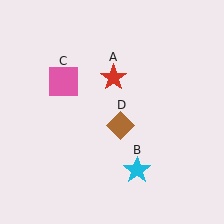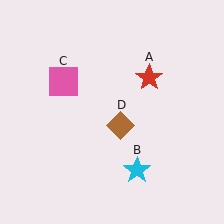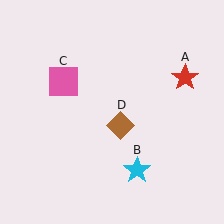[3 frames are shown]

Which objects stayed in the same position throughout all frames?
Cyan star (object B) and pink square (object C) and brown diamond (object D) remained stationary.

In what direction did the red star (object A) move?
The red star (object A) moved right.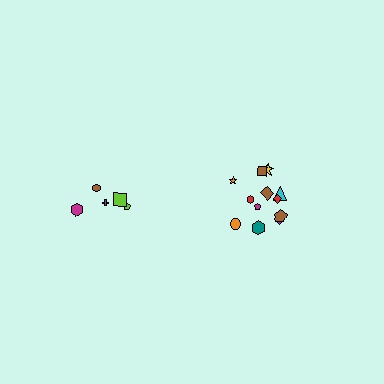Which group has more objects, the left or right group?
The right group.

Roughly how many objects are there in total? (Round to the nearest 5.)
Roughly 15 objects in total.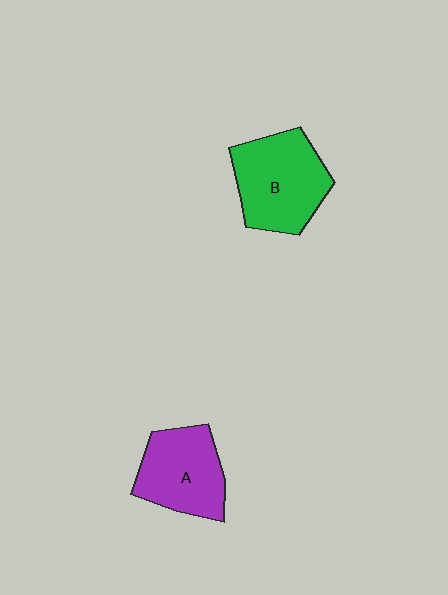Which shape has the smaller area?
Shape A (purple).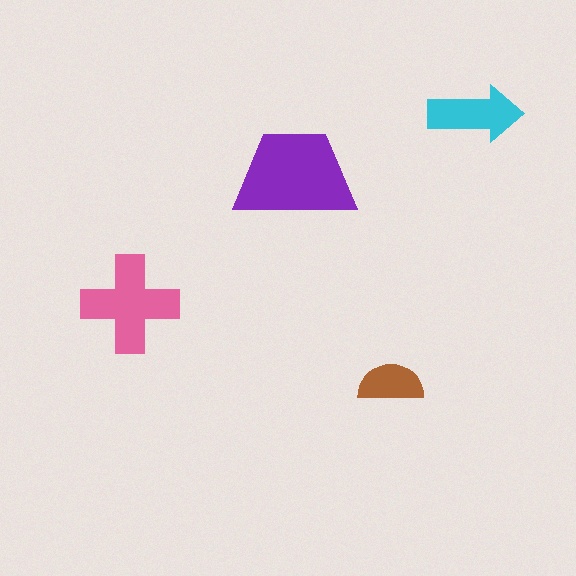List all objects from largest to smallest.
The purple trapezoid, the pink cross, the cyan arrow, the brown semicircle.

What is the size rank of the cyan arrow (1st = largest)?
3rd.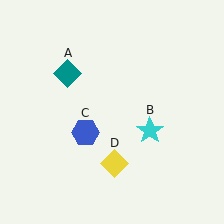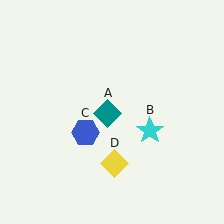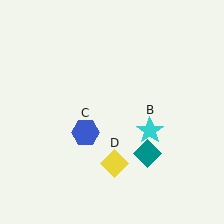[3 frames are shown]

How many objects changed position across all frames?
1 object changed position: teal diamond (object A).